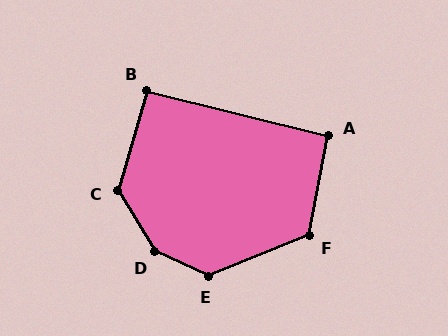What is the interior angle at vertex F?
Approximately 122 degrees (obtuse).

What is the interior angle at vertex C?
Approximately 132 degrees (obtuse).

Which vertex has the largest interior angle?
D, at approximately 145 degrees.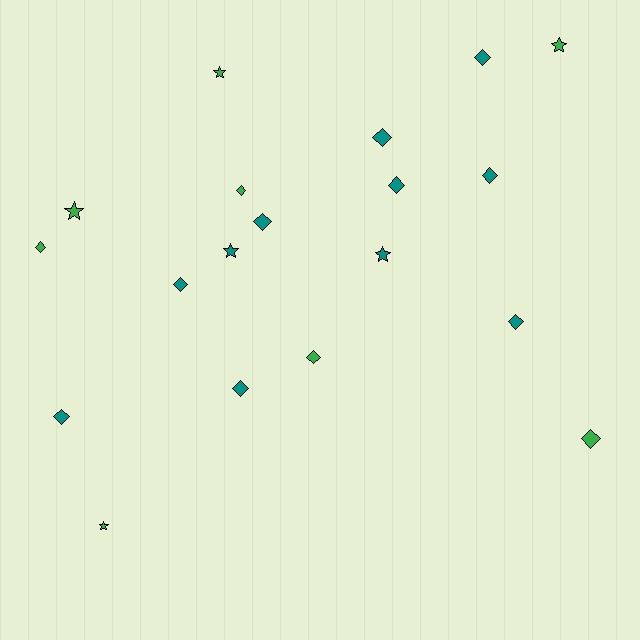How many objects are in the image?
There are 19 objects.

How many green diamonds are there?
There are 4 green diamonds.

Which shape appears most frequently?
Diamond, with 13 objects.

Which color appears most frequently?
Teal, with 11 objects.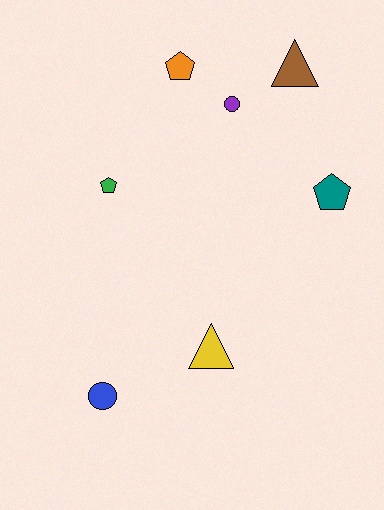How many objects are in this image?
There are 7 objects.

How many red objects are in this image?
There are no red objects.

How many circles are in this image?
There are 2 circles.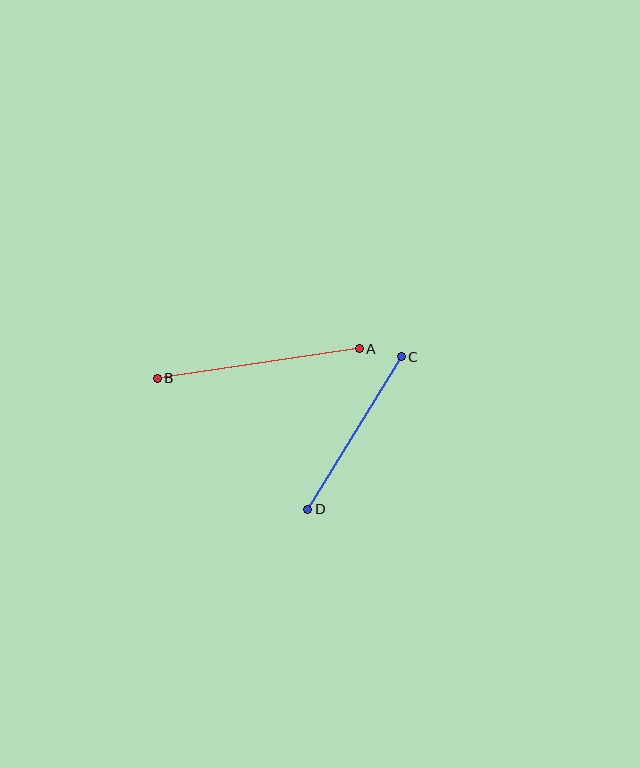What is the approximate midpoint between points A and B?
The midpoint is at approximately (258, 363) pixels.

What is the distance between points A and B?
The distance is approximately 204 pixels.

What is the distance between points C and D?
The distance is approximately 179 pixels.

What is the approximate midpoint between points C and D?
The midpoint is at approximately (354, 433) pixels.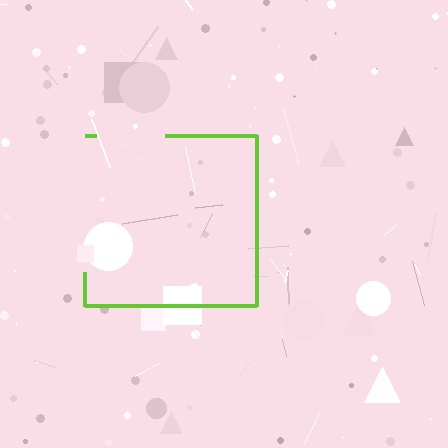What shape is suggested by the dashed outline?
The dashed outline suggests a square.